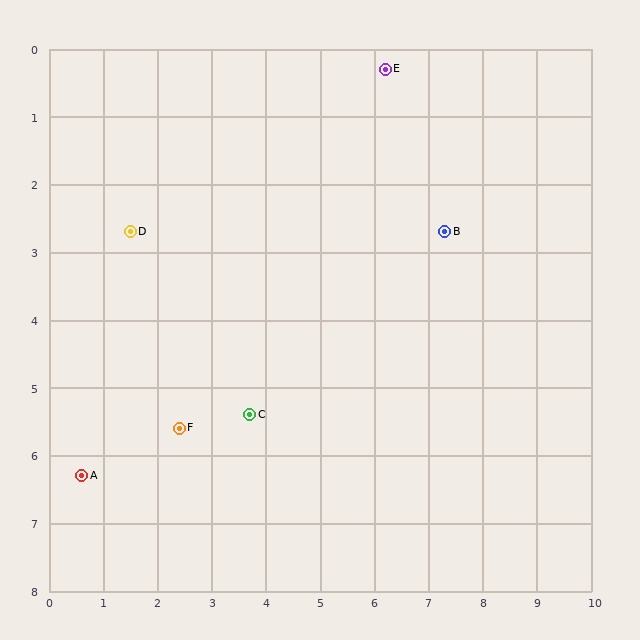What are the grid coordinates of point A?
Point A is at approximately (0.6, 6.3).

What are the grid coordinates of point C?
Point C is at approximately (3.7, 5.4).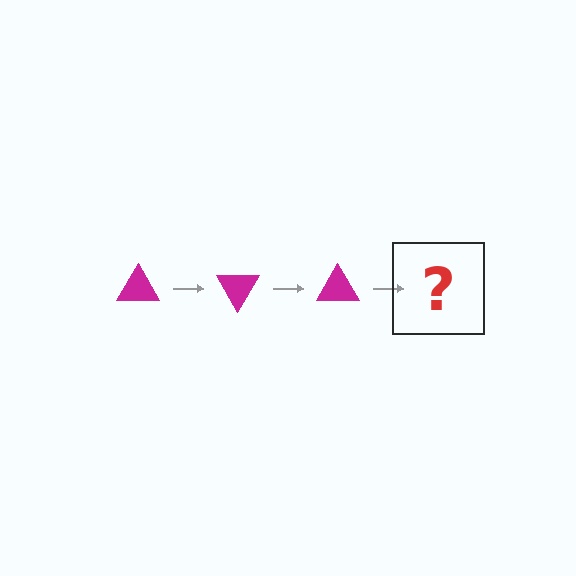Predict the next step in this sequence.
The next step is a magenta triangle rotated 180 degrees.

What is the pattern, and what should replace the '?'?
The pattern is that the triangle rotates 60 degrees each step. The '?' should be a magenta triangle rotated 180 degrees.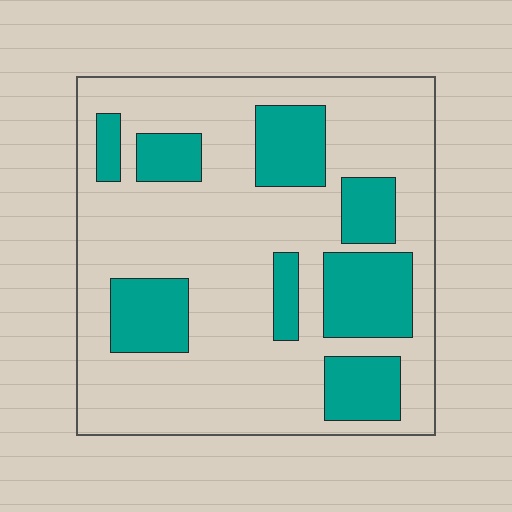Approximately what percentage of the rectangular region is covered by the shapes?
Approximately 25%.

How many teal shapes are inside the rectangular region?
8.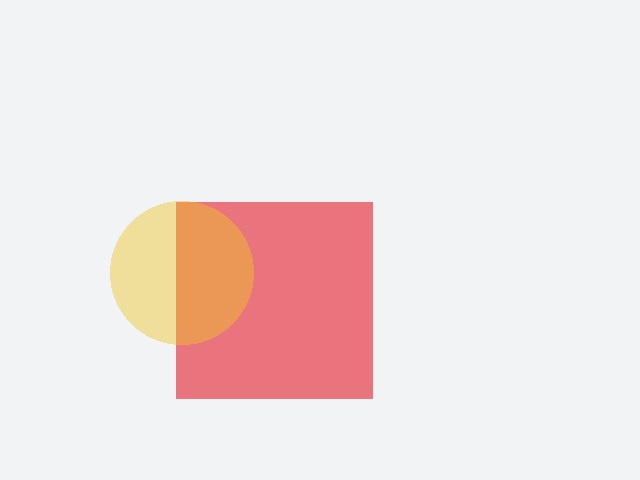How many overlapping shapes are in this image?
There are 2 overlapping shapes in the image.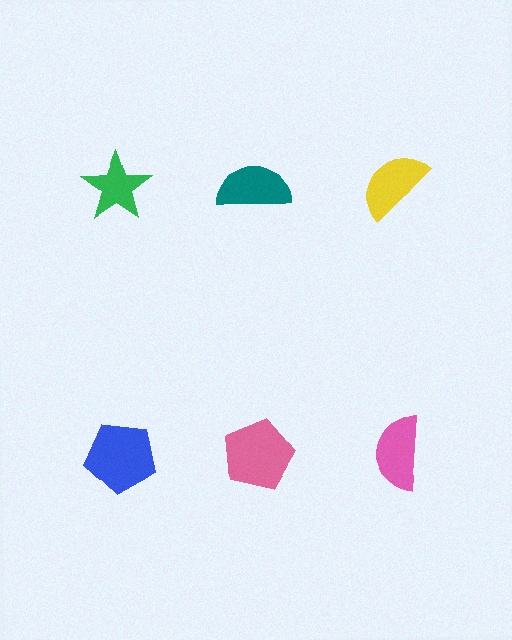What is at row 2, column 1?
A blue pentagon.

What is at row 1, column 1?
A green star.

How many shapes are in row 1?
3 shapes.